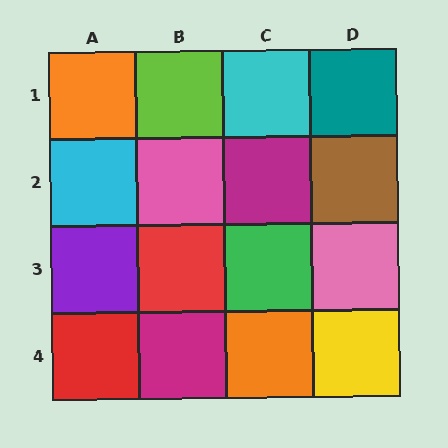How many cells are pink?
2 cells are pink.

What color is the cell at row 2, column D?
Brown.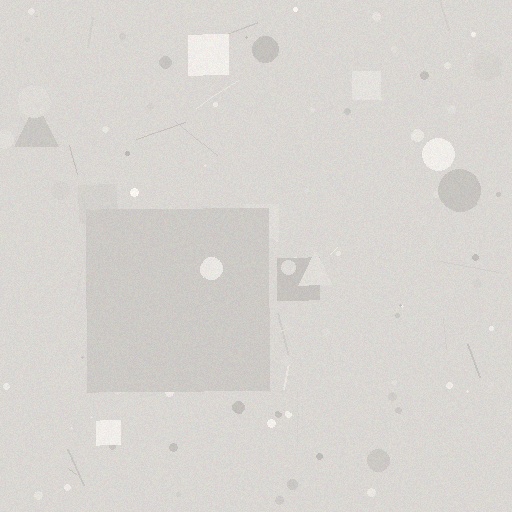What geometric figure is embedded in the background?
A square is embedded in the background.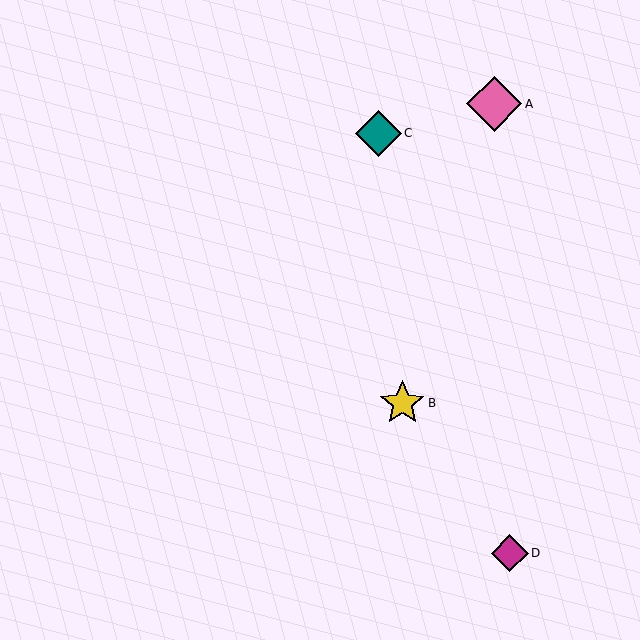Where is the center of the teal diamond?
The center of the teal diamond is at (379, 133).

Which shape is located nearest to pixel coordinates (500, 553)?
The magenta diamond (labeled D) at (510, 553) is nearest to that location.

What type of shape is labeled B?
Shape B is a yellow star.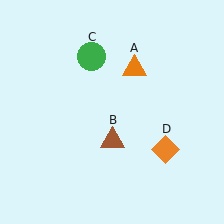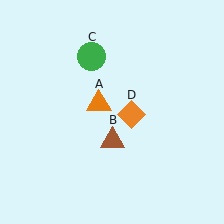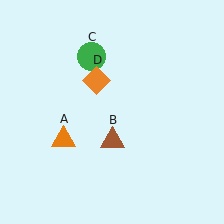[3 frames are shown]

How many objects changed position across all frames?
2 objects changed position: orange triangle (object A), orange diamond (object D).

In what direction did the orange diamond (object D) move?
The orange diamond (object D) moved up and to the left.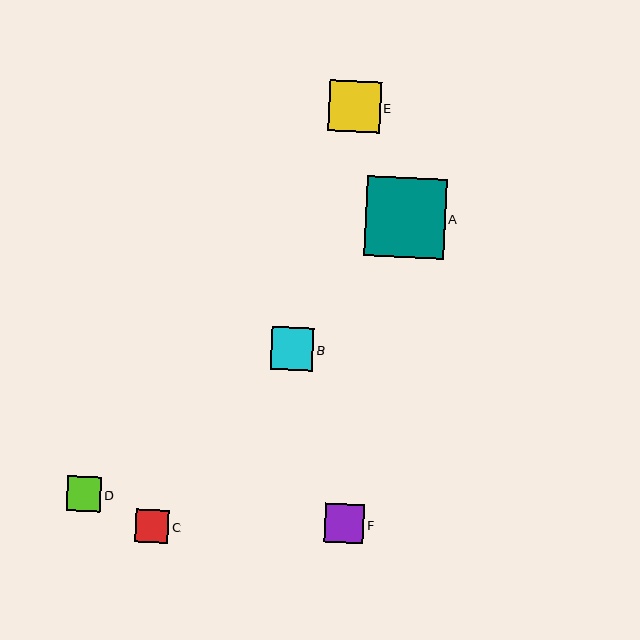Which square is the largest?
Square A is the largest with a size of approximately 80 pixels.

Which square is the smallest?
Square C is the smallest with a size of approximately 33 pixels.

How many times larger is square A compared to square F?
Square A is approximately 2.0 times the size of square F.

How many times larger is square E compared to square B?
Square E is approximately 1.2 times the size of square B.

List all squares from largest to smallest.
From largest to smallest: A, E, B, F, D, C.